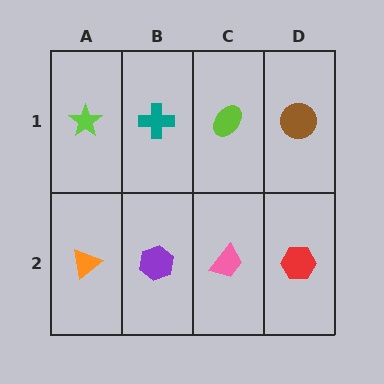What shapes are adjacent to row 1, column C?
A pink trapezoid (row 2, column C), a teal cross (row 1, column B), a brown circle (row 1, column D).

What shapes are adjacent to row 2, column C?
A lime ellipse (row 1, column C), a purple hexagon (row 2, column B), a red hexagon (row 2, column D).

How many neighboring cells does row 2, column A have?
2.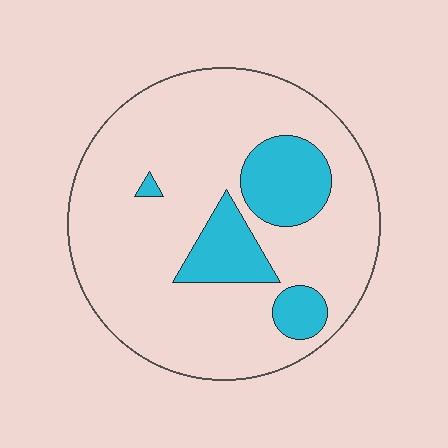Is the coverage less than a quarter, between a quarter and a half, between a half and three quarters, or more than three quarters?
Less than a quarter.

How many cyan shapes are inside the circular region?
4.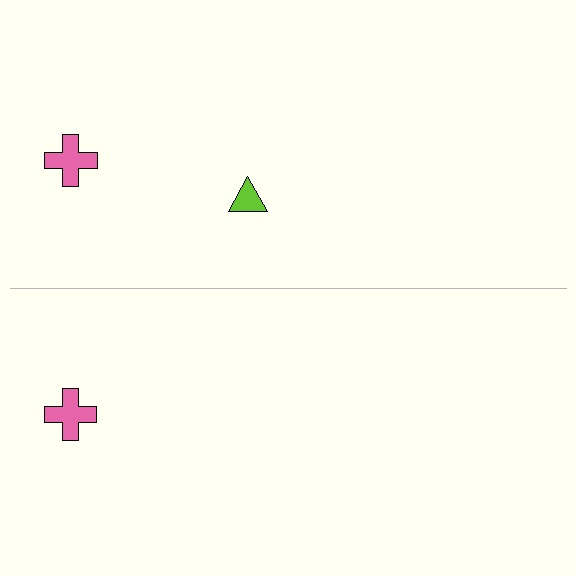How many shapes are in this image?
There are 3 shapes in this image.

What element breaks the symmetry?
A lime triangle is missing from the bottom side.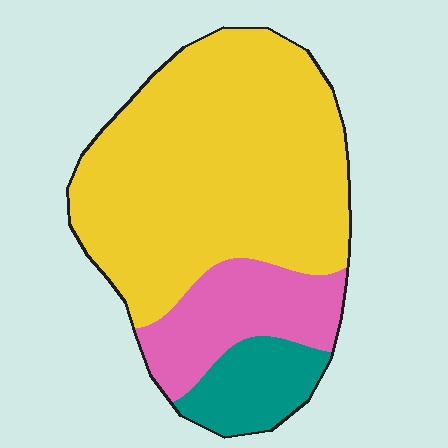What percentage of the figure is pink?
Pink covers roughly 20% of the figure.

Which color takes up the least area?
Teal, at roughly 10%.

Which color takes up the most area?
Yellow, at roughly 70%.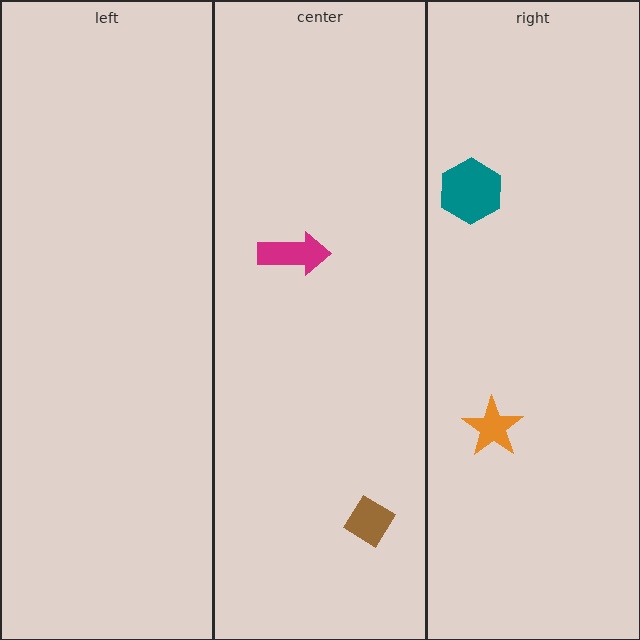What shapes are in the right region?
The orange star, the teal hexagon.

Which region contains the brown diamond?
The center region.